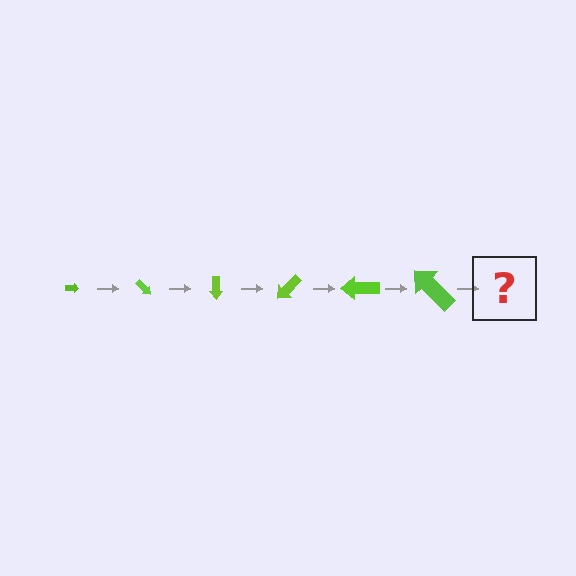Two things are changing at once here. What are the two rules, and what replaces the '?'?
The two rules are that the arrow grows larger each step and it rotates 45 degrees each step. The '?' should be an arrow, larger than the previous one and rotated 270 degrees from the start.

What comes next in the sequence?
The next element should be an arrow, larger than the previous one and rotated 270 degrees from the start.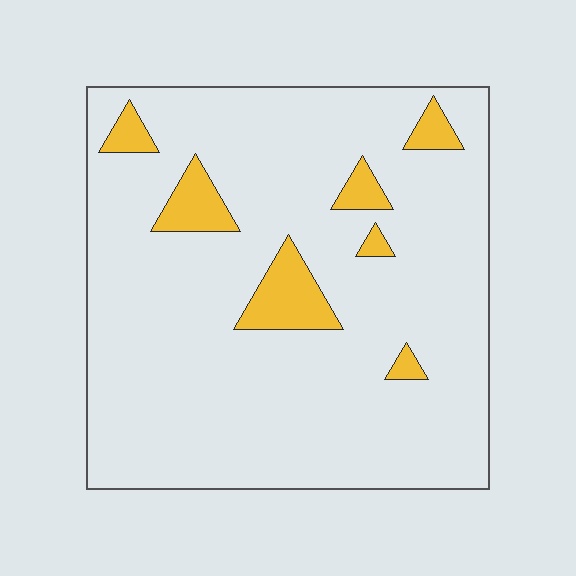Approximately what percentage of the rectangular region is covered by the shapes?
Approximately 10%.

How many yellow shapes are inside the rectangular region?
7.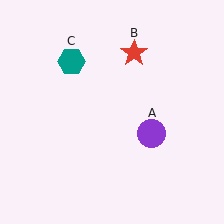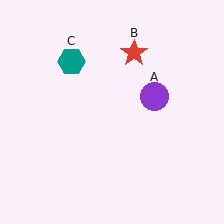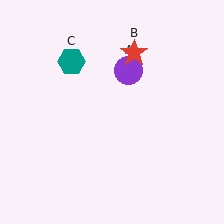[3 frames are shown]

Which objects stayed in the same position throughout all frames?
Red star (object B) and teal hexagon (object C) remained stationary.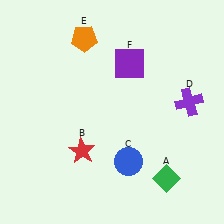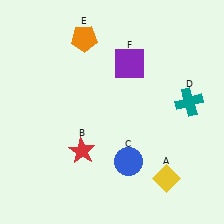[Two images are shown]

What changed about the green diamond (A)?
In Image 1, A is green. In Image 2, it changed to yellow.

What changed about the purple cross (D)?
In Image 1, D is purple. In Image 2, it changed to teal.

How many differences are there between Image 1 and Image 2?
There are 2 differences between the two images.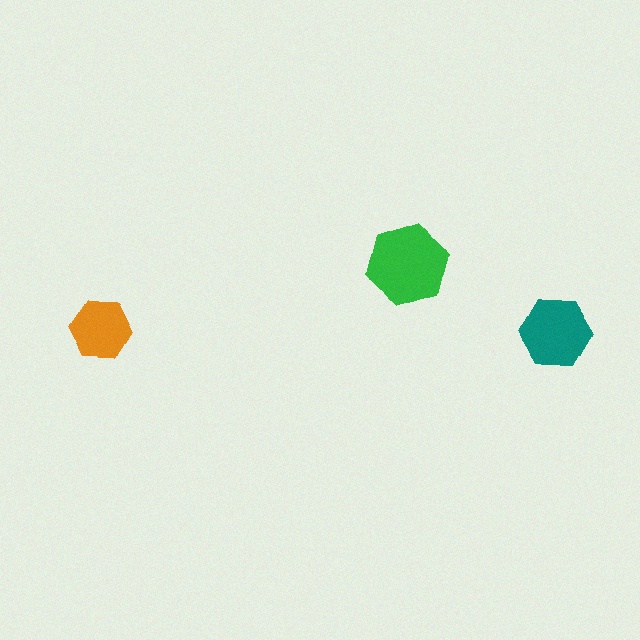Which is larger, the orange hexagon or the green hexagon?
The green one.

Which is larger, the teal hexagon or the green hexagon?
The green one.